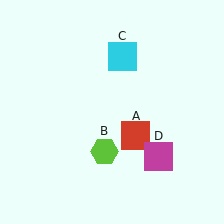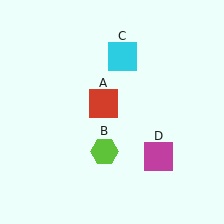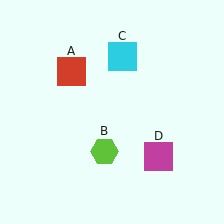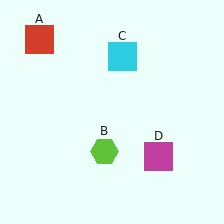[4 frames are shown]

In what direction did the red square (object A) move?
The red square (object A) moved up and to the left.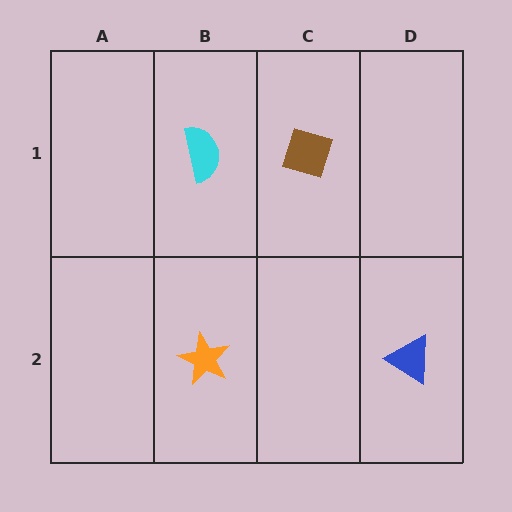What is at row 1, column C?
A brown diamond.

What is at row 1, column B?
A cyan semicircle.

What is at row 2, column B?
An orange star.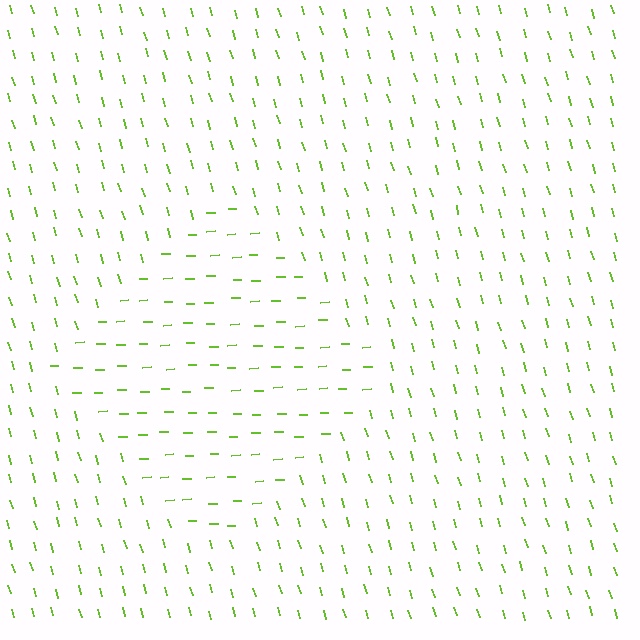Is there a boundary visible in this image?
Yes, there is a texture boundary formed by a change in line orientation.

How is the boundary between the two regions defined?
The boundary is defined purely by a change in line orientation (approximately 76 degrees difference). All lines are the same color and thickness.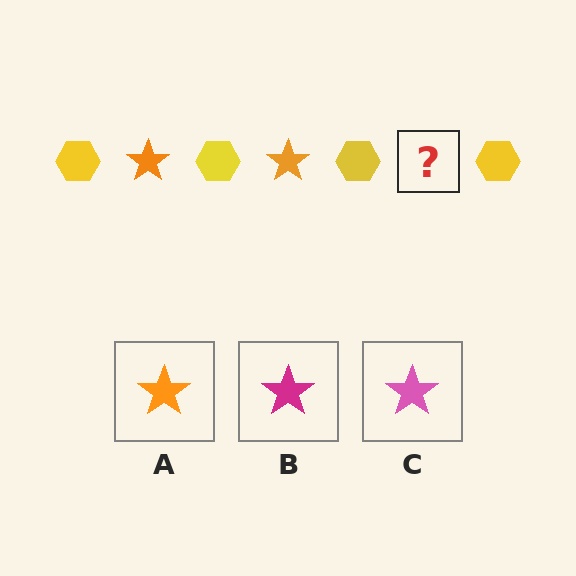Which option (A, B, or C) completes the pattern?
A.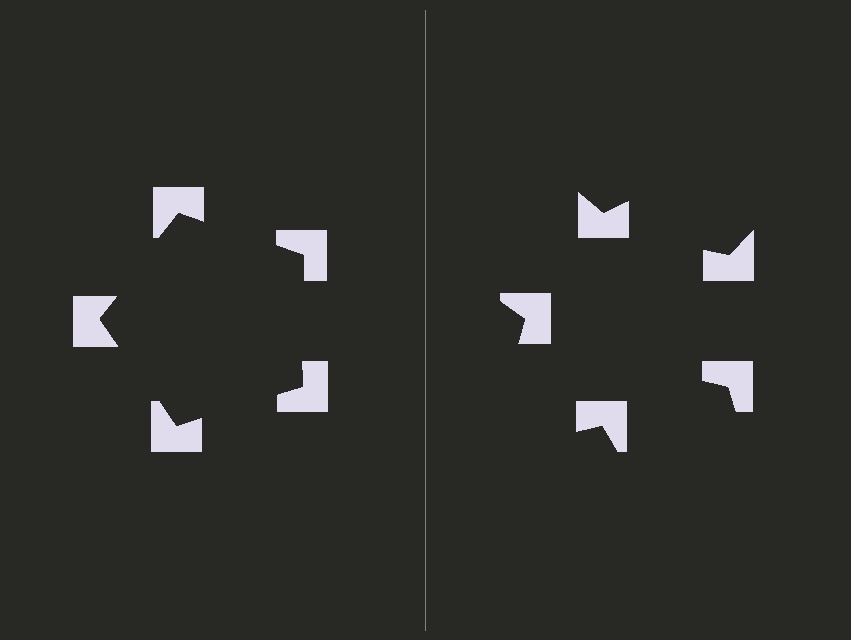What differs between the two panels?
The notched squares are positioned identically on both sides; only the wedge orientations differ. On the left they align to a pentagon; on the right they are misaligned.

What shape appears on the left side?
An illusory pentagon.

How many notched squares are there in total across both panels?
10 — 5 on each side.